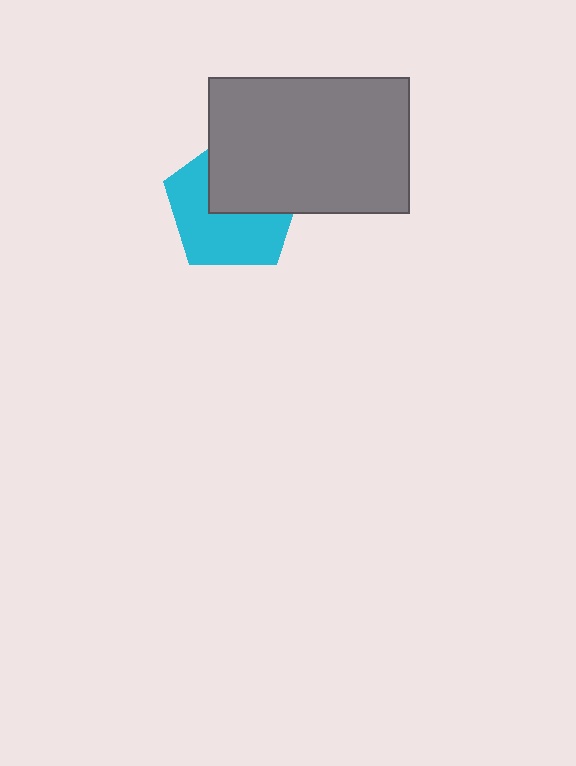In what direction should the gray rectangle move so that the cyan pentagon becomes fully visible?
The gray rectangle should move toward the upper-right. That is the shortest direction to clear the overlap and leave the cyan pentagon fully visible.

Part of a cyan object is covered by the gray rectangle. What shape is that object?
It is a pentagon.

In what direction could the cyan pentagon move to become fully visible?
The cyan pentagon could move toward the lower-left. That would shift it out from behind the gray rectangle entirely.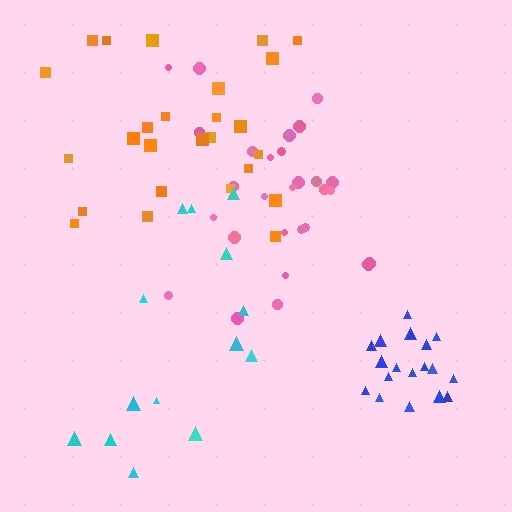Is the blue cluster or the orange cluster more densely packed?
Blue.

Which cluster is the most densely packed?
Blue.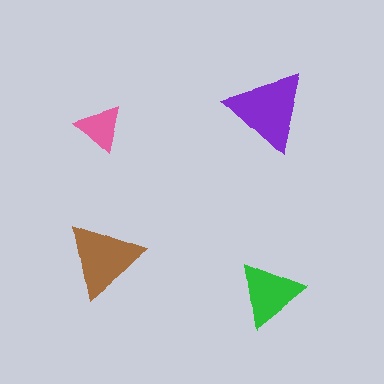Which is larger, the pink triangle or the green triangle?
The green one.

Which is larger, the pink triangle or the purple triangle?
The purple one.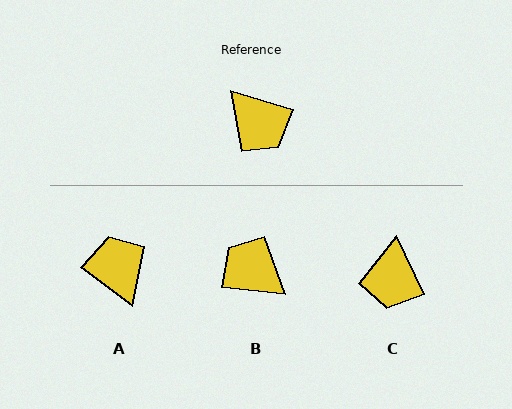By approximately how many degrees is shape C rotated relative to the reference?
Approximately 48 degrees clockwise.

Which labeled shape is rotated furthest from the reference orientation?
B, about 170 degrees away.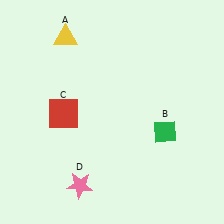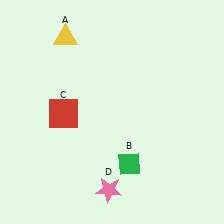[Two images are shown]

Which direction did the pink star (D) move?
The pink star (D) moved right.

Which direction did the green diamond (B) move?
The green diamond (B) moved left.